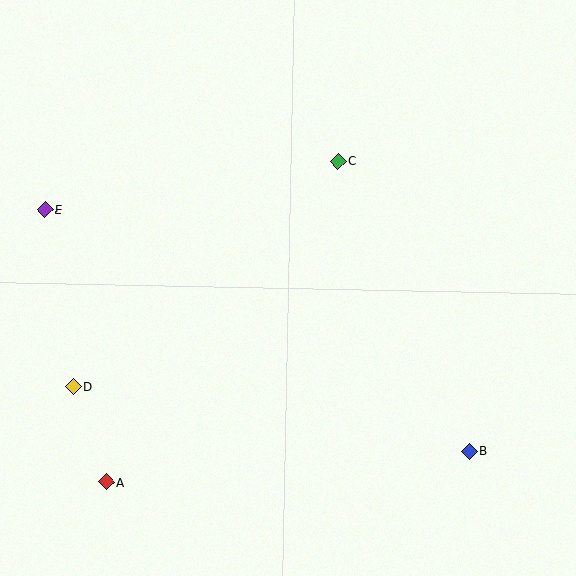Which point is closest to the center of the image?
Point C at (338, 161) is closest to the center.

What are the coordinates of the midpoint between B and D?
The midpoint between B and D is at (271, 419).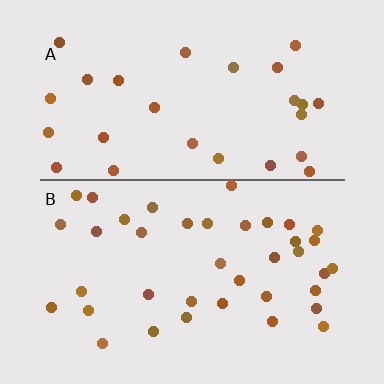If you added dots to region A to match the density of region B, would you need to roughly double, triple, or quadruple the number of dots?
Approximately double.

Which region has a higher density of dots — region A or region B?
B (the bottom).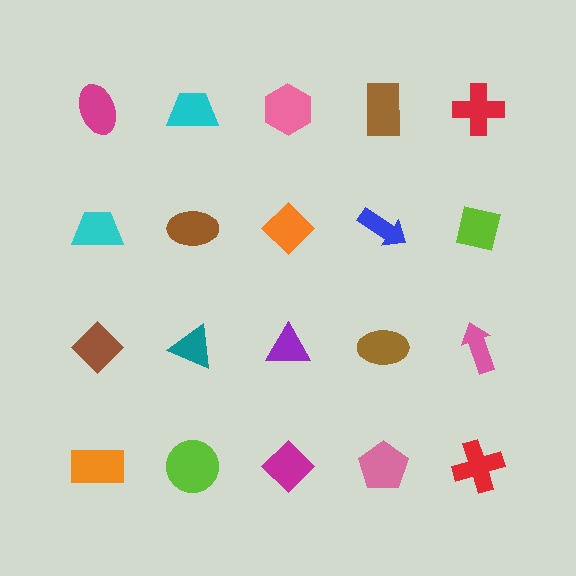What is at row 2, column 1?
A cyan trapezoid.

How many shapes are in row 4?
5 shapes.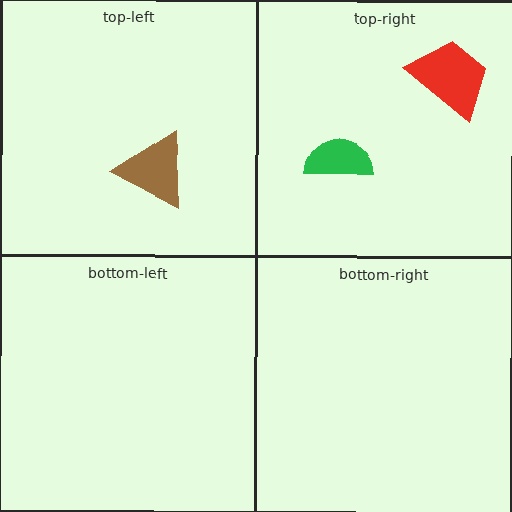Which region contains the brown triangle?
The top-left region.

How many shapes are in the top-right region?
2.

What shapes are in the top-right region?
The red trapezoid, the green semicircle.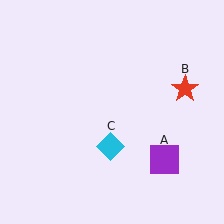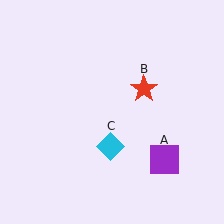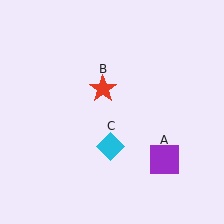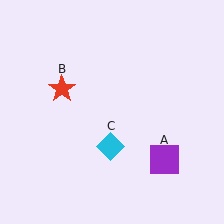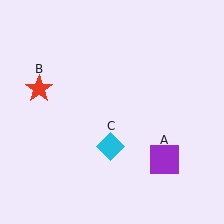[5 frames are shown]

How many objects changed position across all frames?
1 object changed position: red star (object B).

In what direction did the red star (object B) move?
The red star (object B) moved left.